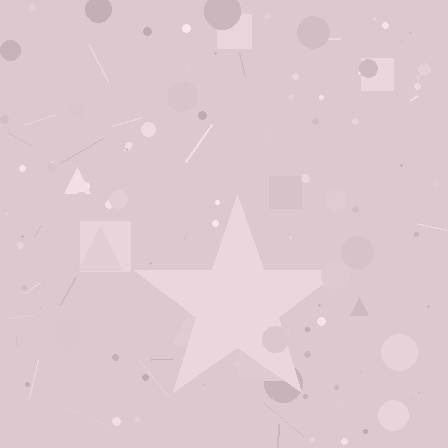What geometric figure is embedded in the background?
A star is embedded in the background.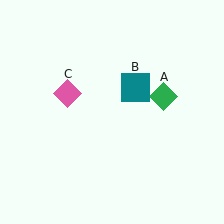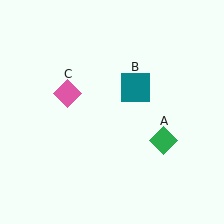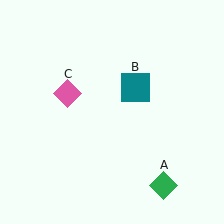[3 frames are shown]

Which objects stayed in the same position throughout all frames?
Teal square (object B) and pink diamond (object C) remained stationary.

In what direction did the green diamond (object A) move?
The green diamond (object A) moved down.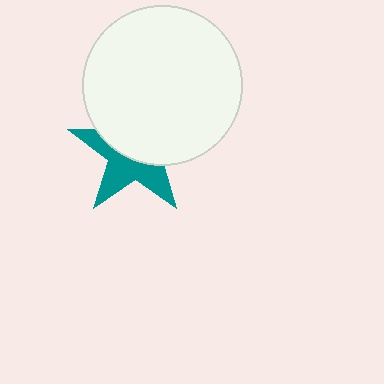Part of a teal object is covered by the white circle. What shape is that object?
It is a star.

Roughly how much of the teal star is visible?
About half of it is visible (roughly 46%).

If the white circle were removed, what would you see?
You would see the complete teal star.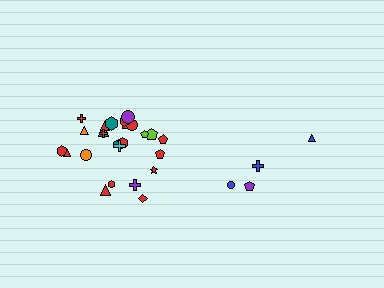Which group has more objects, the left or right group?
The left group.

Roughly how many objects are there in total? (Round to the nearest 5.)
Roughly 30 objects in total.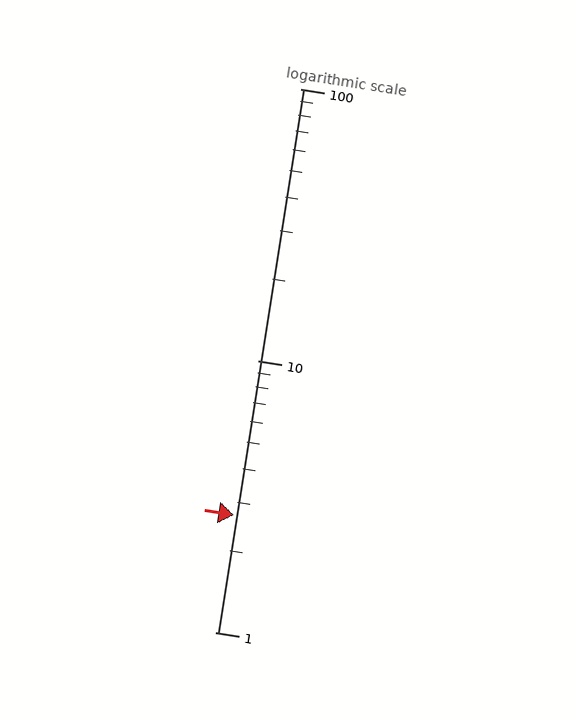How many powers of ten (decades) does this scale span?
The scale spans 2 decades, from 1 to 100.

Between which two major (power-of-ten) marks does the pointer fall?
The pointer is between 1 and 10.